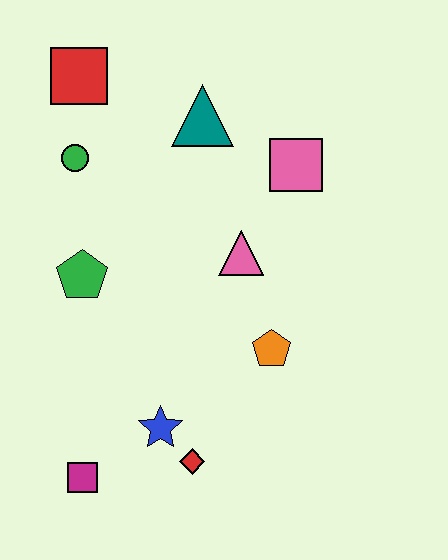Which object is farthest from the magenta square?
The red square is farthest from the magenta square.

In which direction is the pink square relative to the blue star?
The pink square is above the blue star.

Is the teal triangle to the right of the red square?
Yes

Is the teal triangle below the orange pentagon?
No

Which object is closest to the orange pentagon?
The pink triangle is closest to the orange pentagon.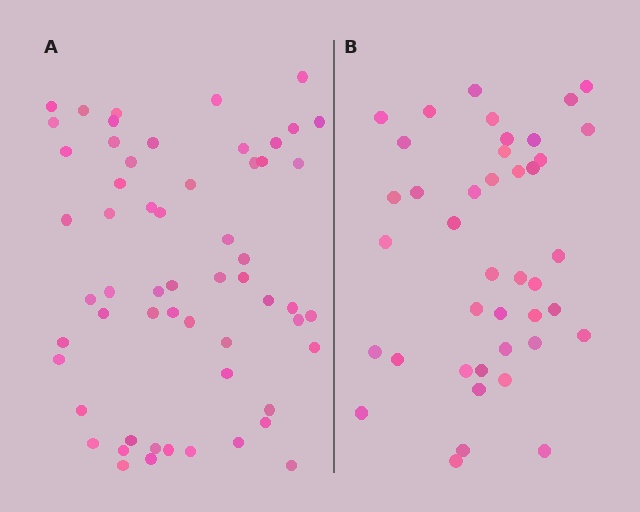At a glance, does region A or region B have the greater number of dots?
Region A (the left region) has more dots.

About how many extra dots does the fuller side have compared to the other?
Region A has approximately 15 more dots than region B.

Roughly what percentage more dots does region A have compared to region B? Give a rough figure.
About 40% more.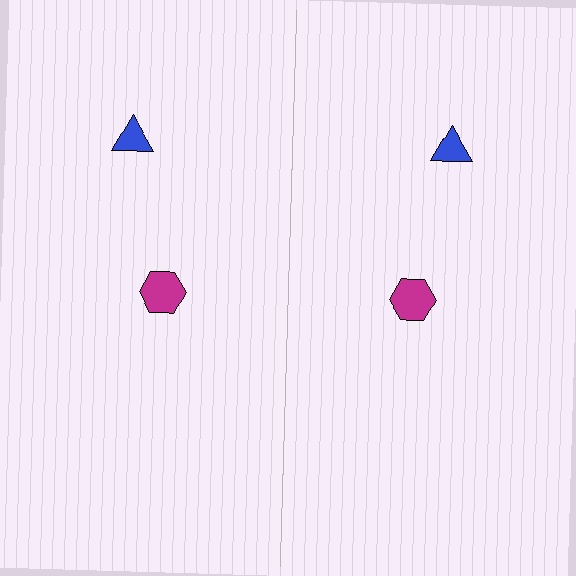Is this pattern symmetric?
Yes, this pattern has bilateral (reflection) symmetry.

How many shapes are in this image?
There are 4 shapes in this image.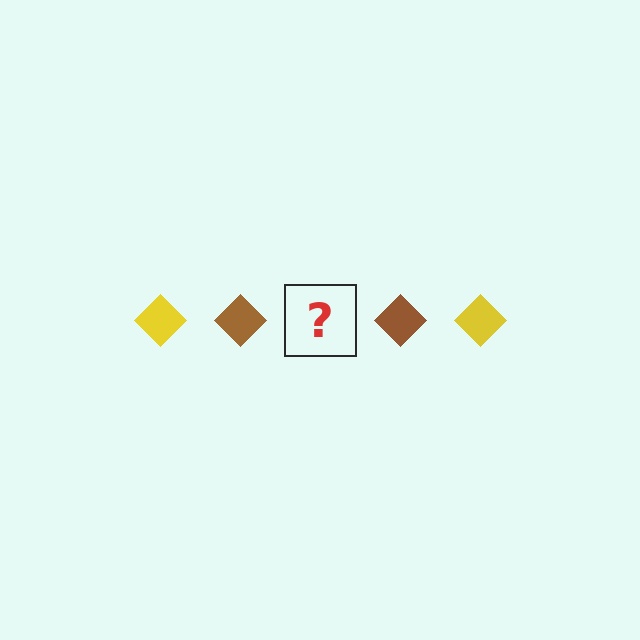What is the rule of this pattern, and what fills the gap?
The rule is that the pattern cycles through yellow, brown diamonds. The gap should be filled with a yellow diamond.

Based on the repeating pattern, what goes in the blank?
The blank should be a yellow diamond.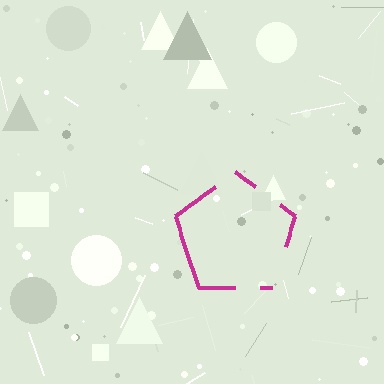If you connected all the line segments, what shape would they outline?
They would outline a pentagon.